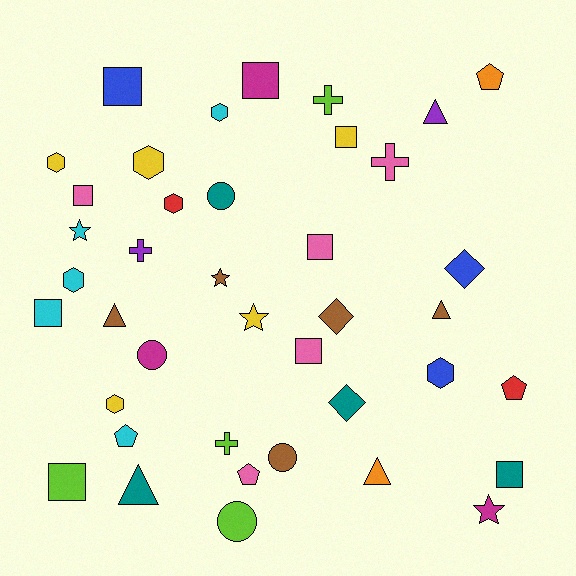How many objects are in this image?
There are 40 objects.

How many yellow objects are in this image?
There are 5 yellow objects.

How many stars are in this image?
There are 4 stars.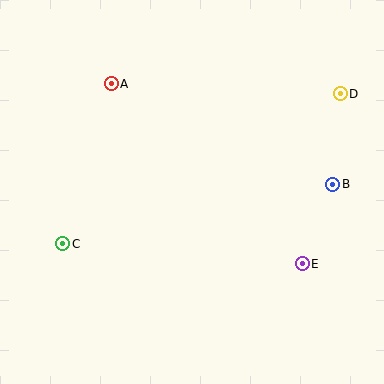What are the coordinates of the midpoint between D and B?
The midpoint between D and B is at (337, 139).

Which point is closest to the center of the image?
Point E at (302, 264) is closest to the center.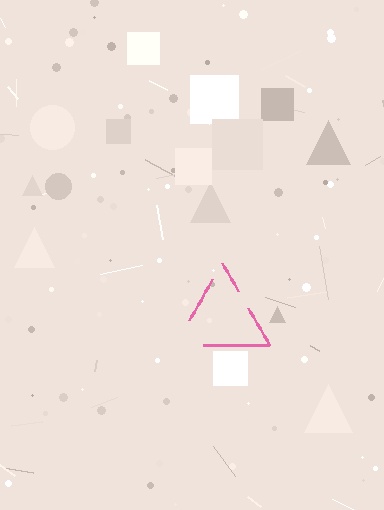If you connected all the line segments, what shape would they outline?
They would outline a triangle.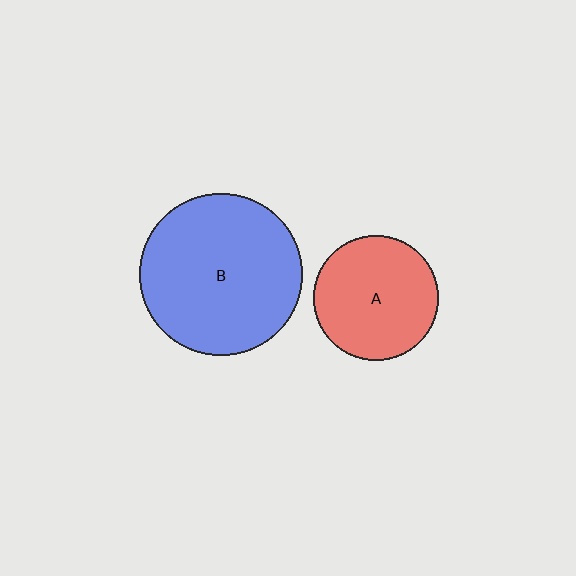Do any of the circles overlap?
No, none of the circles overlap.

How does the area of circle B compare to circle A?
Approximately 1.7 times.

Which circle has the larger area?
Circle B (blue).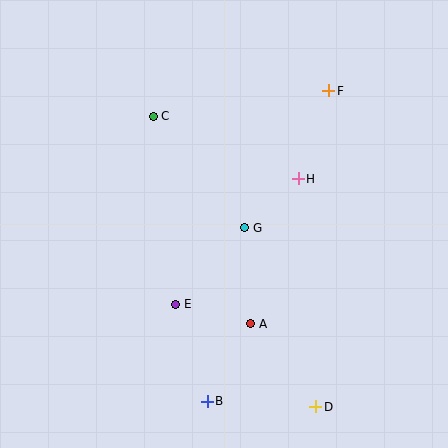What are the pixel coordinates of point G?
Point G is at (245, 228).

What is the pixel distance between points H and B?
The distance between H and B is 240 pixels.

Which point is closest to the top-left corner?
Point C is closest to the top-left corner.